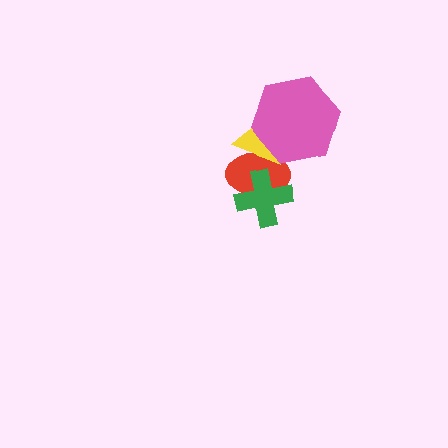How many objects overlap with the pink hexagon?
2 objects overlap with the pink hexagon.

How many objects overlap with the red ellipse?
3 objects overlap with the red ellipse.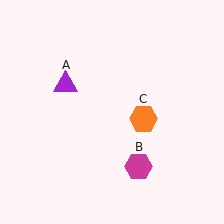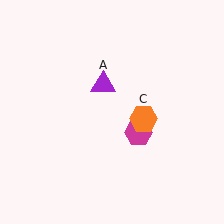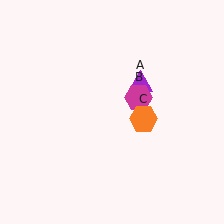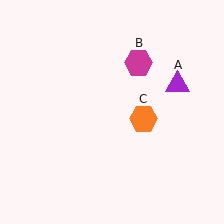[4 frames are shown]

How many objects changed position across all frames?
2 objects changed position: purple triangle (object A), magenta hexagon (object B).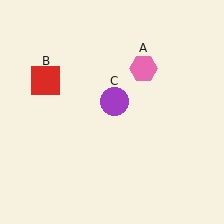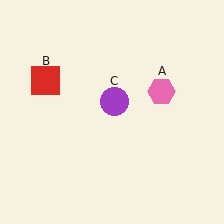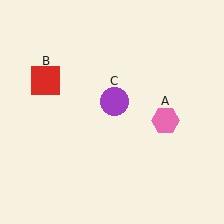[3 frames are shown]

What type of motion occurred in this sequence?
The pink hexagon (object A) rotated clockwise around the center of the scene.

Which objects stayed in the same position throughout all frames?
Red square (object B) and purple circle (object C) remained stationary.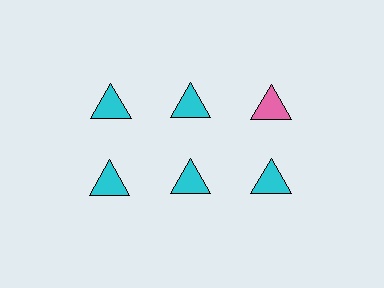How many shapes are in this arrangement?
There are 6 shapes arranged in a grid pattern.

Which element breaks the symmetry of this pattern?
The pink triangle in the top row, center column breaks the symmetry. All other shapes are cyan triangles.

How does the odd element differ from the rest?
It has a different color: pink instead of cyan.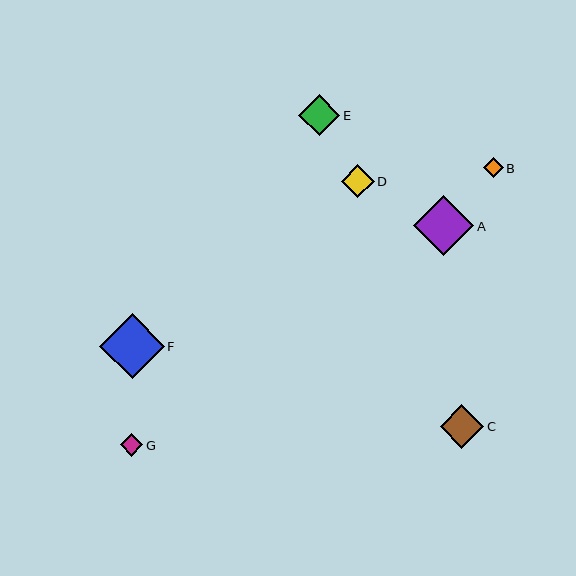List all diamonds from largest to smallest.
From largest to smallest: F, A, C, E, D, G, B.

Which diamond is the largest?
Diamond F is the largest with a size of approximately 65 pixels.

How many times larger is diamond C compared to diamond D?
Diamond C is approximately 1.3 times the size of diamond D.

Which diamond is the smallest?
Diamond B is the smallest with a size of approximately 20 pixels.